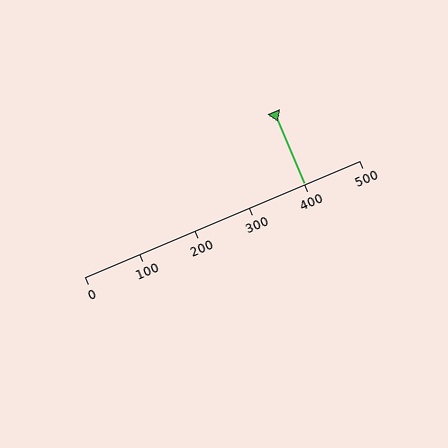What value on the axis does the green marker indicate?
The marker indicates approximately 400.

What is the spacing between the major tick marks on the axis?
The major ticks are spaced 100 apart.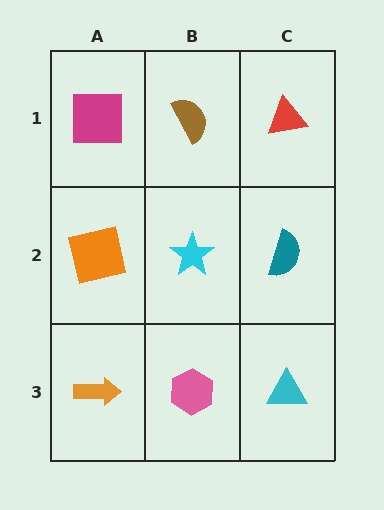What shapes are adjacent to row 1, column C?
A teal semicircle (row 2, column C), a brown semicircle (row 1, column B).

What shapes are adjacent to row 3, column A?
An orange square (row 2, column A), a pink hexagon (row 3, column B).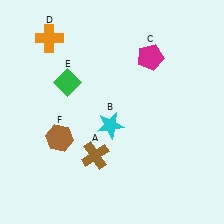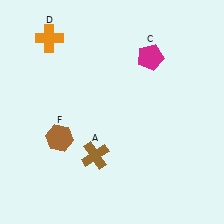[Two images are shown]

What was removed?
The cyan star (B), the green diamond (E) were removed in Image 2.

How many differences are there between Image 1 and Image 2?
There are 2 differences between the two images.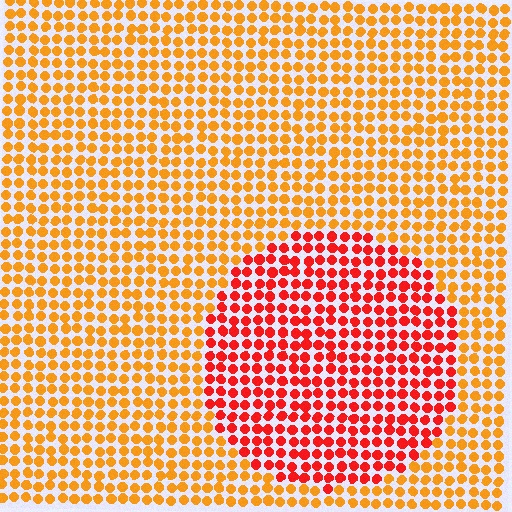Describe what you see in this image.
The image is filled with small orange elements in a uniform arrangement. A circle-shaped region is visible where the elements are tinted to a slightly different hue, forming a subtle color boundary.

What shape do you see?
I see a circle.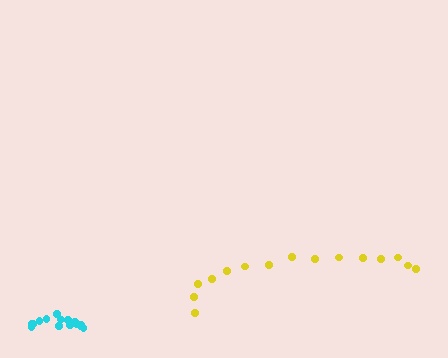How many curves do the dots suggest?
There are 2 distinct paths.